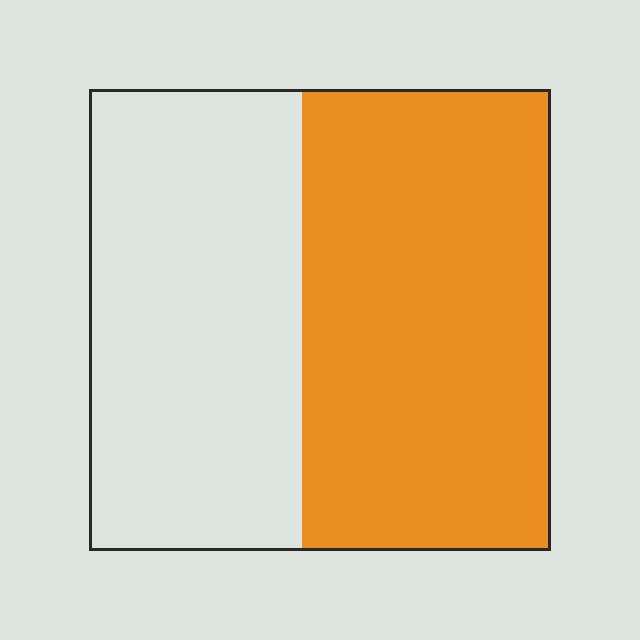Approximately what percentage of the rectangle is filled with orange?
Approximately 55%.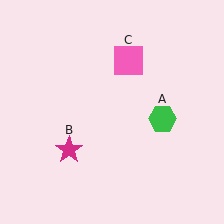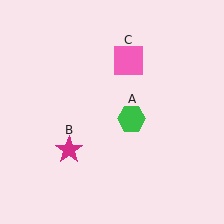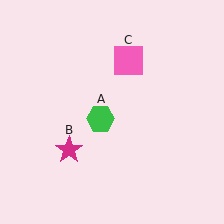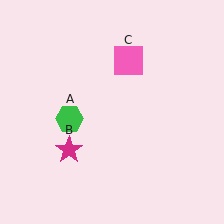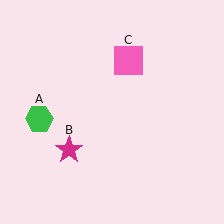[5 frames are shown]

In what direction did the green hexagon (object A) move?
The green hexagon (object A) moved left.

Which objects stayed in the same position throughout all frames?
Magenta star (object B) and pink square (object C) remained stationary.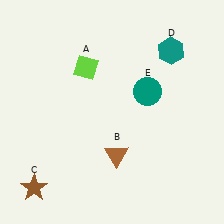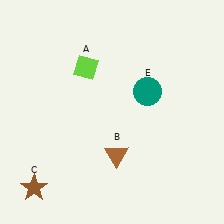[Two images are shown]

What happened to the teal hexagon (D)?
The teal hexagon (D) was removed in Image 2. It was in the top-right area of Image 1.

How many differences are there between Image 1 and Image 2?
There is 1 difference between the two images.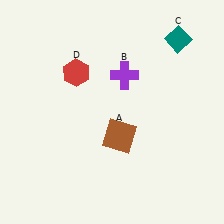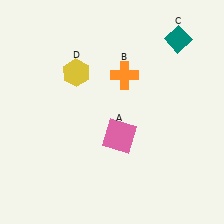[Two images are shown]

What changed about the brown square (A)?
In Image 1, A is brown. In Image 2, it changed to pink.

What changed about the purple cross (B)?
In Image 1, B is purple. In Image 2, it changed to orange.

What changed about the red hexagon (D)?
In Image 1, D is red. In Image 2, it changed to yellow.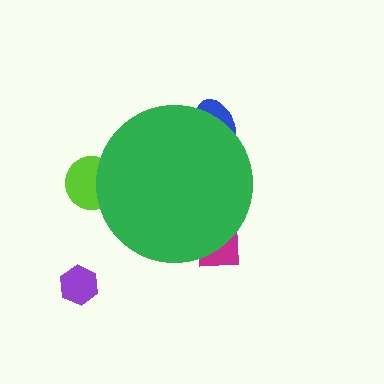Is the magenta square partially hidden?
Yes, the magenta square is partially hidden behind the green circle.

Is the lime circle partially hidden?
Yes, the lime circle is partially hidden behind the green circle.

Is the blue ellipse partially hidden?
Yes, the blue ellipse is partially hidden behind the green circle.